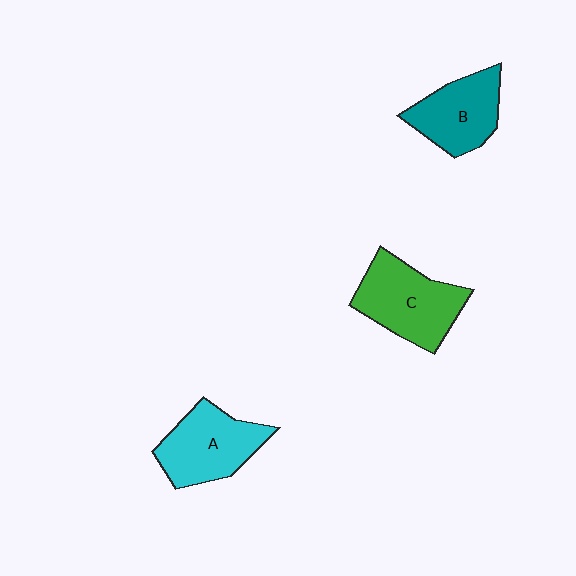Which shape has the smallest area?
Shape B (teal).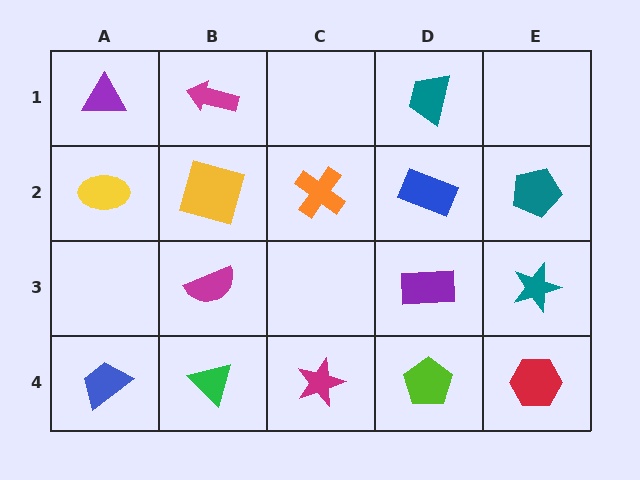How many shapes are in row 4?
5 shapes.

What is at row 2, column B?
A yellow square.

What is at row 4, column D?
A lime pentagon.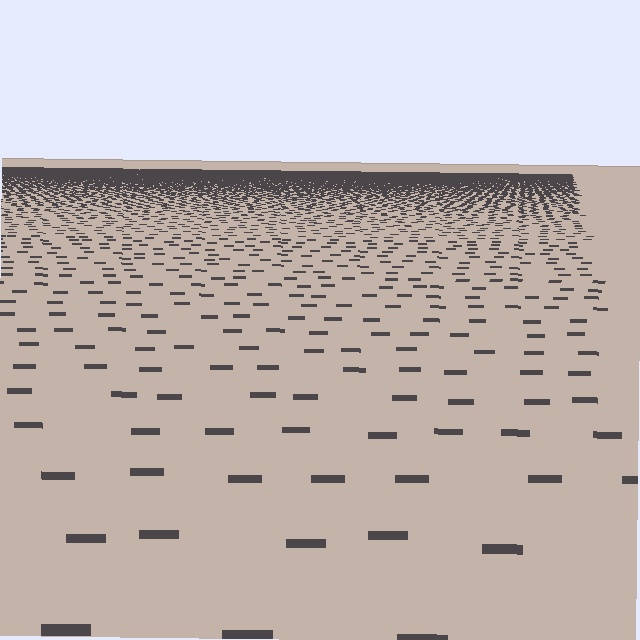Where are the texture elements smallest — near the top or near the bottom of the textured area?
Near the top.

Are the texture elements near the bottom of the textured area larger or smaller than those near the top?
Larger. Near the bottom, elements are closer to the viewer and appear at a bigger on-screen size.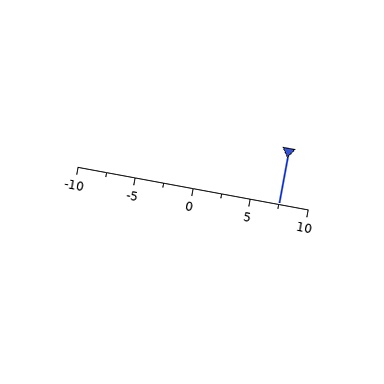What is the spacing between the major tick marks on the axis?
The major ticks are spaced 5 apart.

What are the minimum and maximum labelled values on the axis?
The axis runs from -10 to 10.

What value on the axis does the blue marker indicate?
The marker indicates approximately 7.5.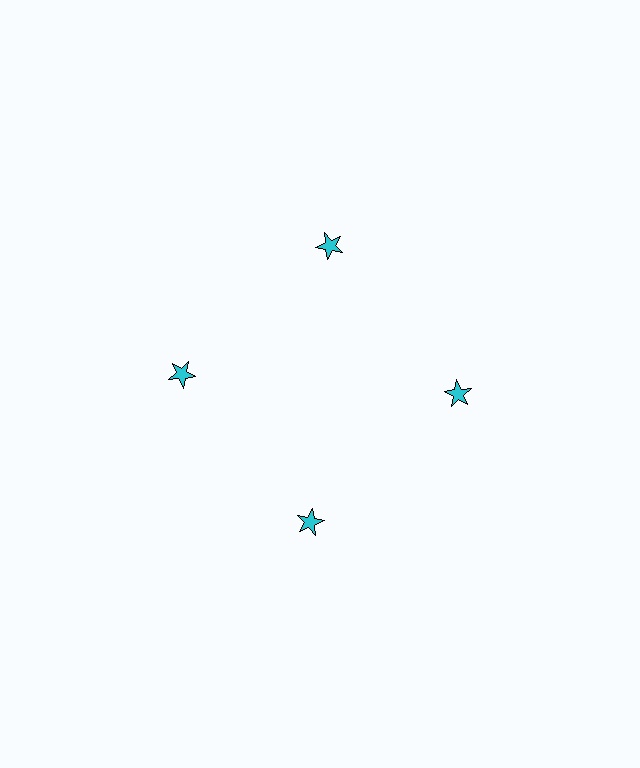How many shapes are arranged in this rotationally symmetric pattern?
There are 4 shapes, arranged in 4 groups of 1.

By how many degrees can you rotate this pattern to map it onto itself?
The pattern maps onto itself every 90 degrees of rotation.